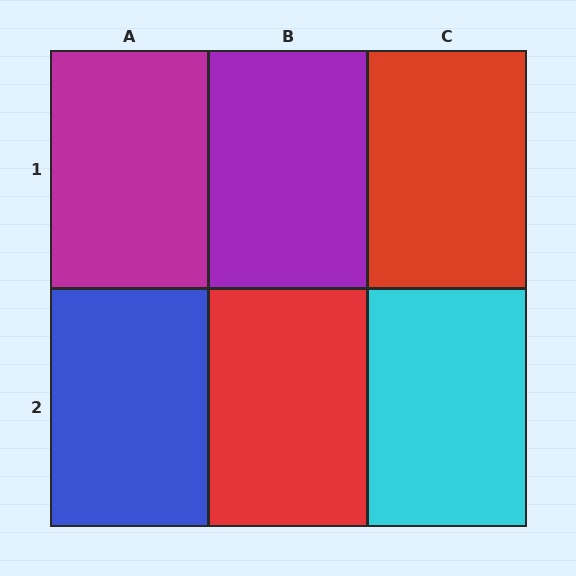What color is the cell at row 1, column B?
Purple.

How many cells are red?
2 cells are red.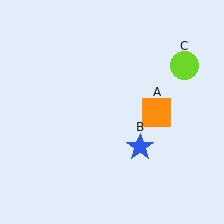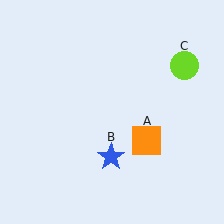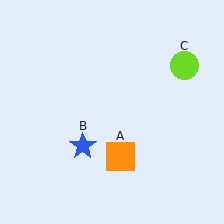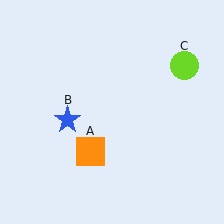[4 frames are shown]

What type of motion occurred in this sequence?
The orange square (object A), blue star (object B) rotated clockwise around the center of the scene.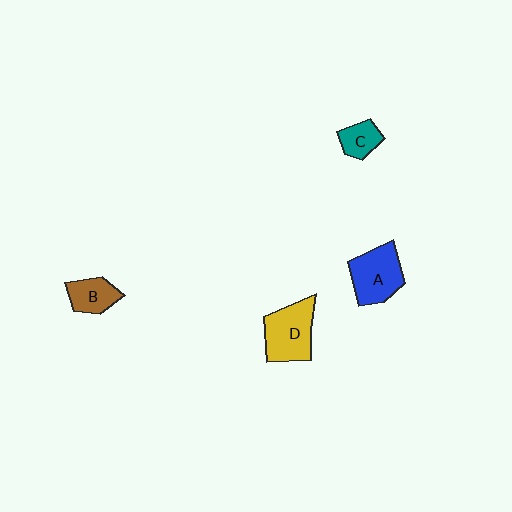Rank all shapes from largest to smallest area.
From largest to smallest: D (yellow), A (blue), B (brown), C (teal).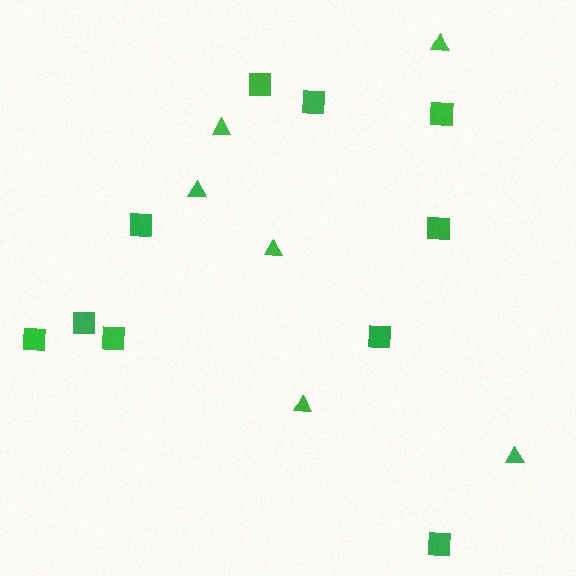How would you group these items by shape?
There are 2 groups: one group of squares (10) and one group of triangles (6).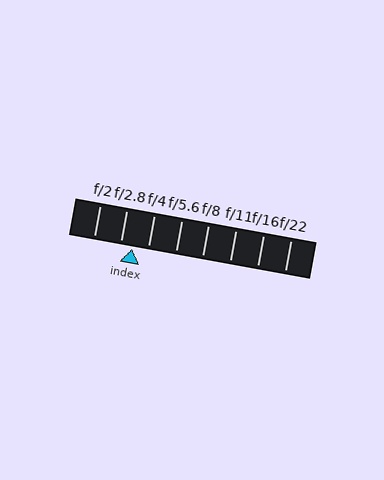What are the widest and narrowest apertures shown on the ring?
The widest aperture shown is f/2 and the narrowest is f/22.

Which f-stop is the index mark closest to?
The index mark is closest to f/2.8.